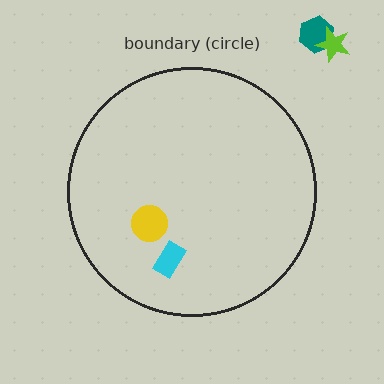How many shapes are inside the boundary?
2 inside, 2 outside.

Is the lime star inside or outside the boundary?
Outside.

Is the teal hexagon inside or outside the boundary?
Outside.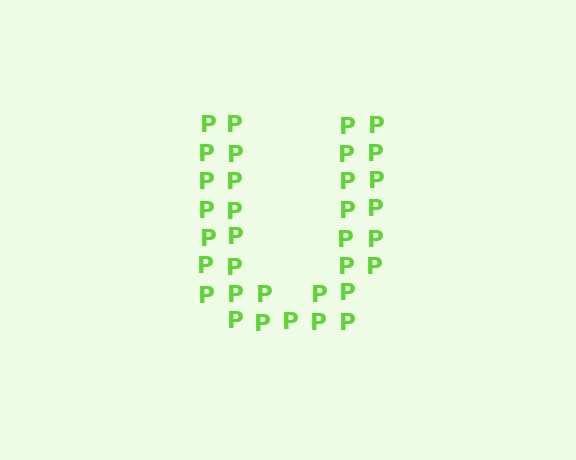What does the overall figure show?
The overall figure shows the letter U.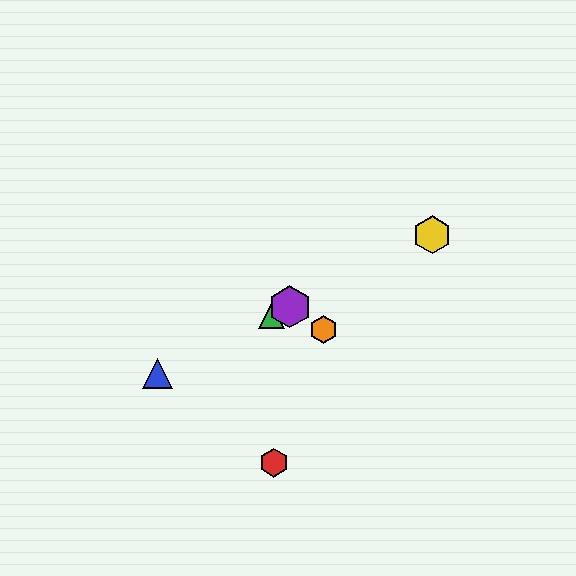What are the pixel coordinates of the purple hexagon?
The purple hexagon is at (290, 307).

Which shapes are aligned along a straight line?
The blue triangle, the green triangle, the yellow hexagon, the purple hexagon are aligned along a straight line.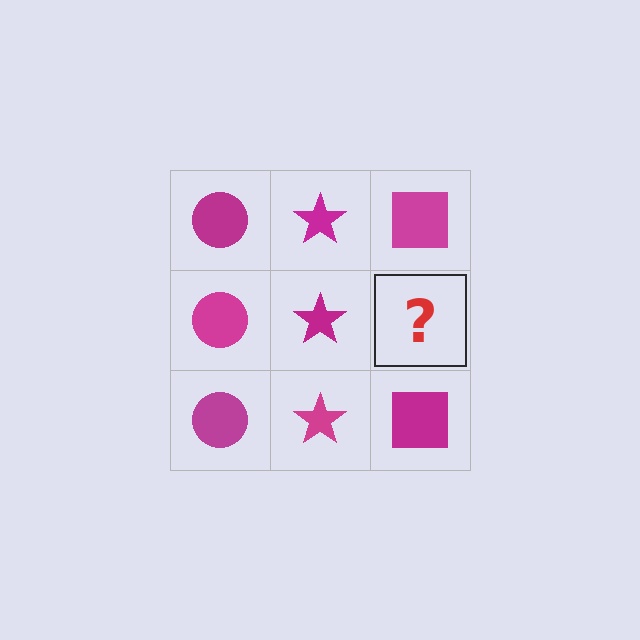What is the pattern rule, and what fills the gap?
The rule is that each column has a consistent shape. The gap should be filled with a magenta square.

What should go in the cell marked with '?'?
The missing cell should contain a magenta square.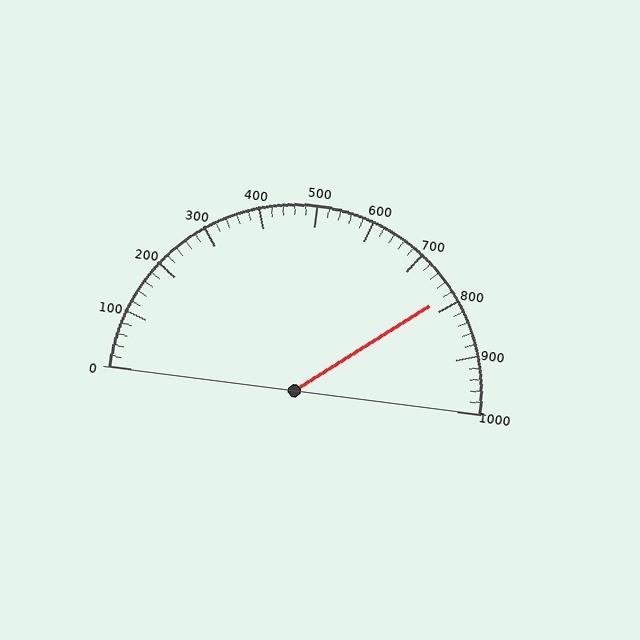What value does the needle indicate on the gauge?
The needle indicates approximately 780.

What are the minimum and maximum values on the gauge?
The gauge ranges from 0 to 1000.